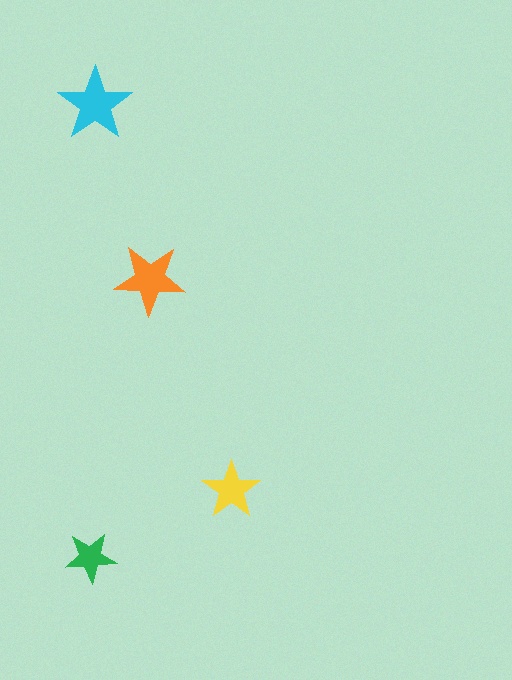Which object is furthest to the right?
The yellow star is rightmost.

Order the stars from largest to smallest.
the cyan one, the orange one, the yellow one, the green one.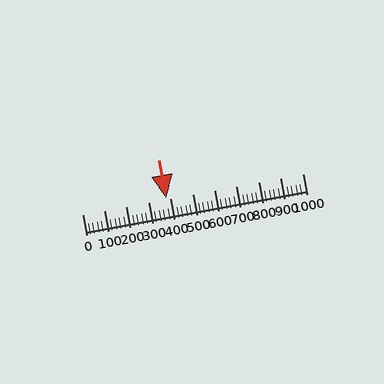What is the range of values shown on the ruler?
The ruler shows values from 0 to 1000.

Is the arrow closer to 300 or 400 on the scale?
The arrow is closer to 400.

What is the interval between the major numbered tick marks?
The major tick marks are spaced 100 units apart.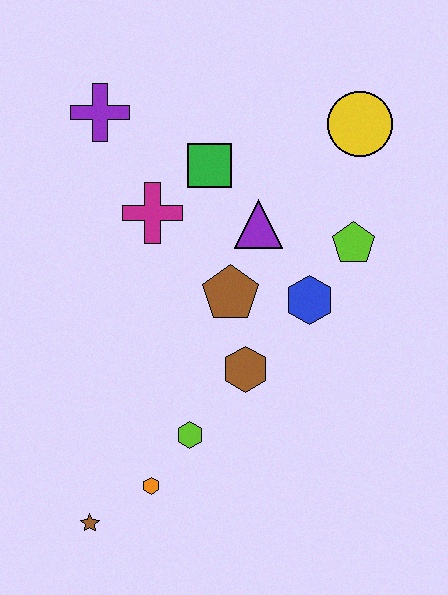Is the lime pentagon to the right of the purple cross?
Yes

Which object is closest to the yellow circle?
The lime pentagon is closest to the yellow circle.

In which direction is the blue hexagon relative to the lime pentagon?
The blue hexagon is below the lime pentagon.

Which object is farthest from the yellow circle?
The brown star is farthest from the yellow circle.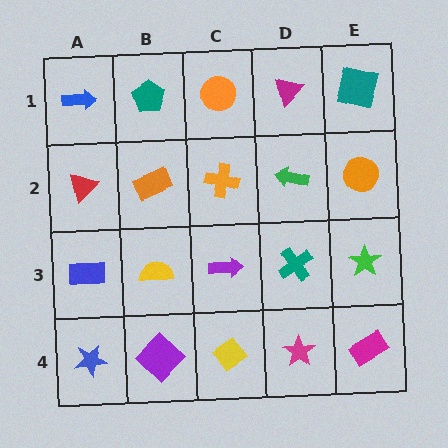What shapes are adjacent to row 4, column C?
A purple arrow (row 3, column C), a purple diamond (row 4, column B), a magenta star (row 4, column D).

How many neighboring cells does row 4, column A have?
2.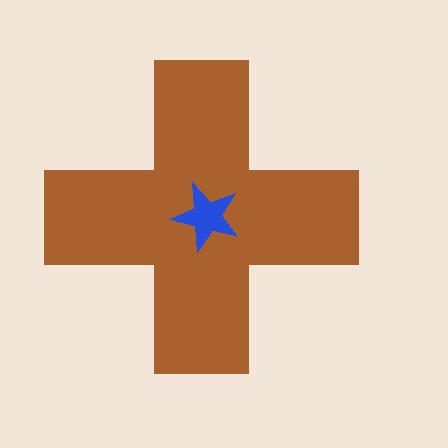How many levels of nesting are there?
2.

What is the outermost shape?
The brown cross.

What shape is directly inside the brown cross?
The blue star.